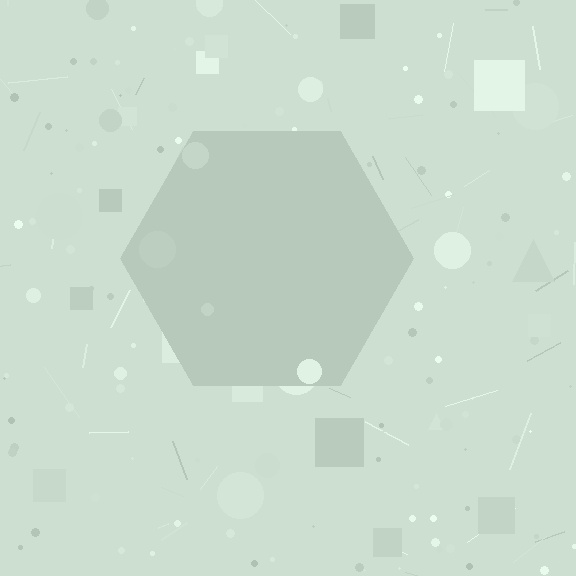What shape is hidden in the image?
A hexagon is hidden in the image.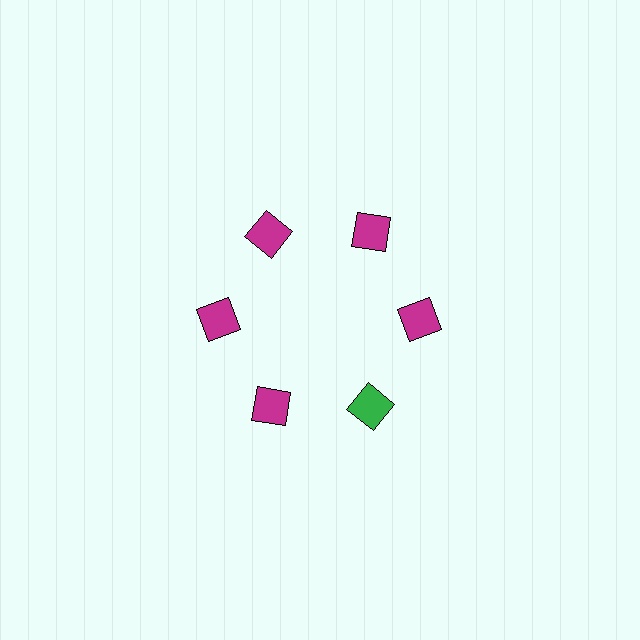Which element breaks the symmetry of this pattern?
The green diamond at roughly the 5 o'clock position breaks the symmetry. All other shapes are magenta diamonds.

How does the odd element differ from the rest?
It has a different color: green instead of magenta.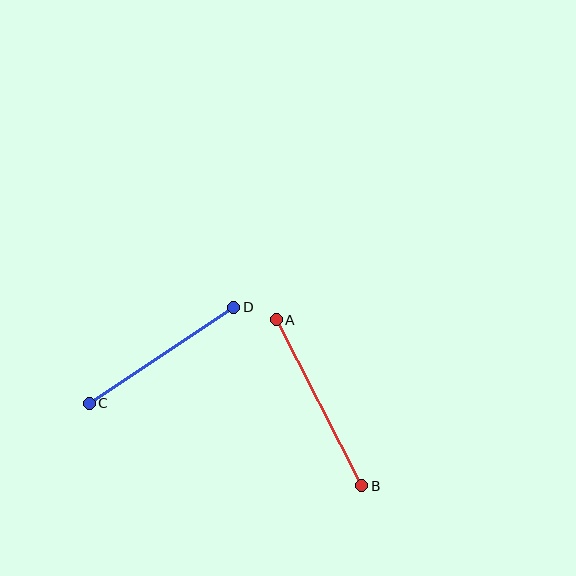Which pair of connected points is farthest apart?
Points A and B are farthest apart.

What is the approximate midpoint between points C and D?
The midpoint is at approximately (161, 355) pixels.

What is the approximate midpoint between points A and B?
The midpoint is at approximately (319, 403) pixels.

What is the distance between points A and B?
The distance is approximately 187 pixels.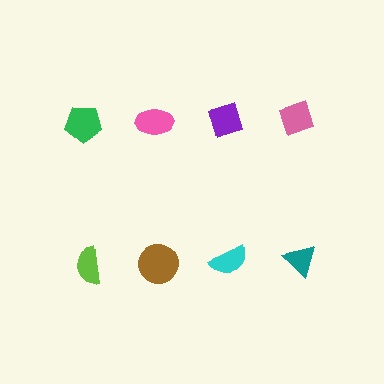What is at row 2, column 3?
A cyan semicircle.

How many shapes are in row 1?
4 shapes.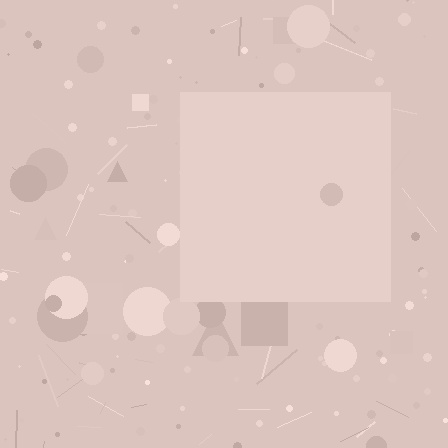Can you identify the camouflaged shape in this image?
The camouflaged shape is a square.